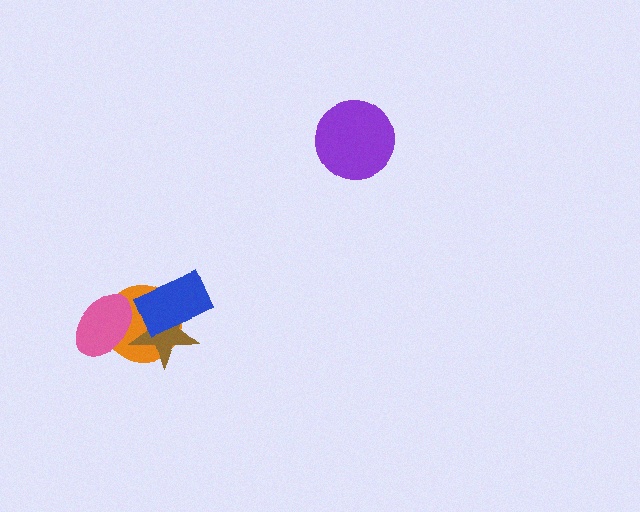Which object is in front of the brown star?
The blue rectangle is in front of the brown star.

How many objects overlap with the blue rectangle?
2 objects overlap with the blue rectangle.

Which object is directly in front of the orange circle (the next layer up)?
The pink ellipse is directly in front of the orange circle.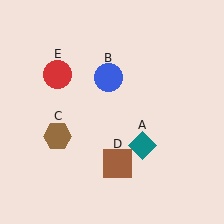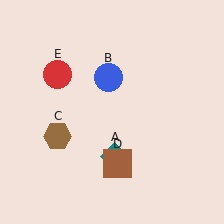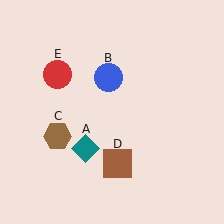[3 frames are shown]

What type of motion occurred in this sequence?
The teal diamond (object A) rotated clockwise around the center of the scene.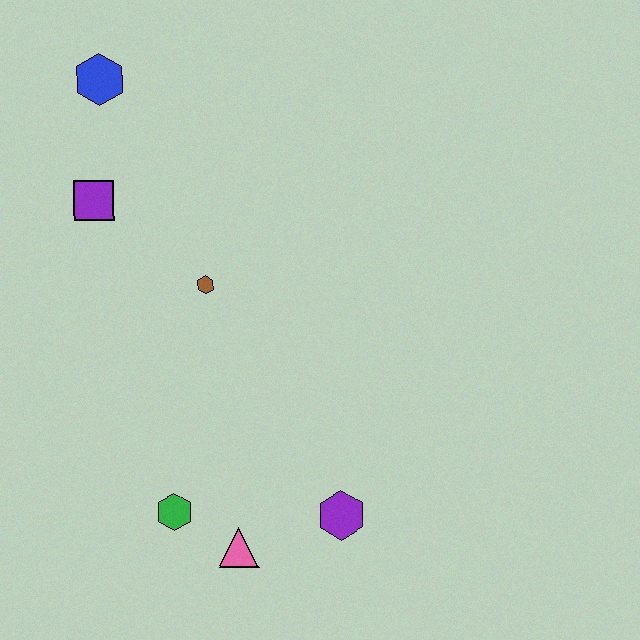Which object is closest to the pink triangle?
The green hexagon is closest to the pink triangle.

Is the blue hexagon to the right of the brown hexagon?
No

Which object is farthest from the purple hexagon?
The blue hexagon is farthest from the purple hexagon.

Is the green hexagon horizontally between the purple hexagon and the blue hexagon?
Yes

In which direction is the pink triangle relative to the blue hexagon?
The pink triangle is below the blue hexagon.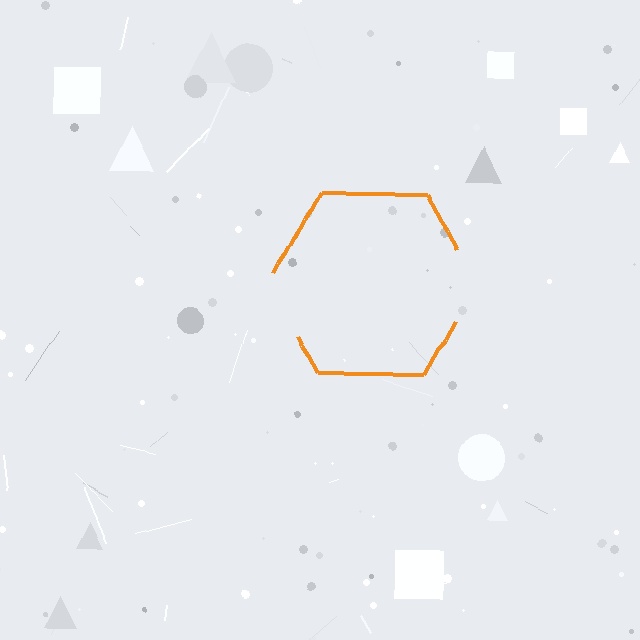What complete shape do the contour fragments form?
The contour fragments form a hexagon.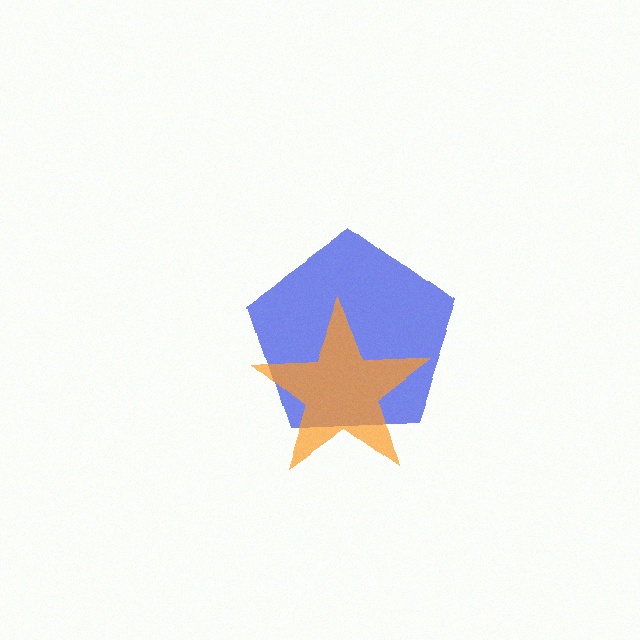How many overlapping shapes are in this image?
There are 2 overlapping shapes in the image.